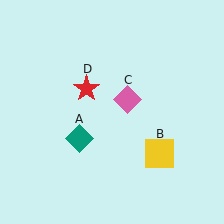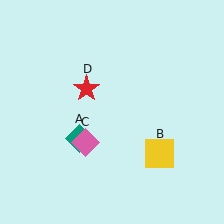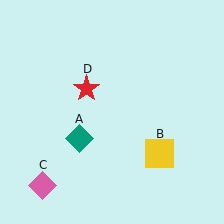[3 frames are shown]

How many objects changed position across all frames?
1 object changed position: pink diamond (object C).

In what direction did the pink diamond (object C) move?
The pink diamond (object C) moved down and to the left.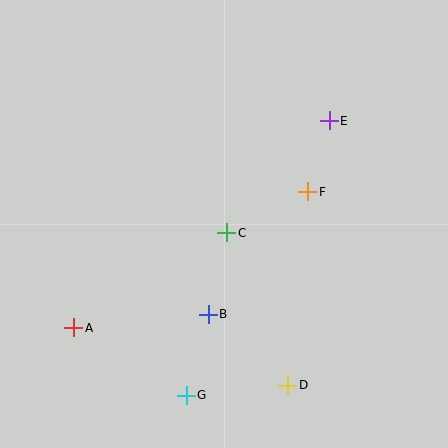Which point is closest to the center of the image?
Point C at (227, 233) is closest to the center.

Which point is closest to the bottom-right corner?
Point D is closest to the bottom-right corner.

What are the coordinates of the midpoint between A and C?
The midpoint between A and C is at (150, 280).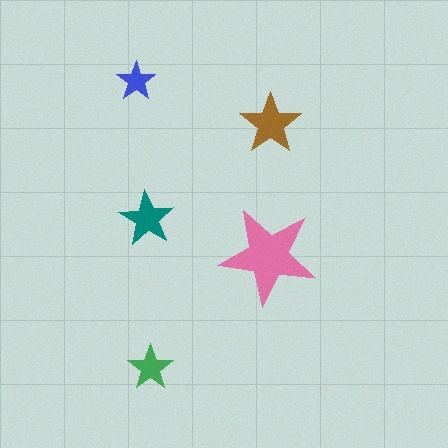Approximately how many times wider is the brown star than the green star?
About 1.5 times wider.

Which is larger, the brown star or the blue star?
The brown one.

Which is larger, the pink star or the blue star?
The pink one.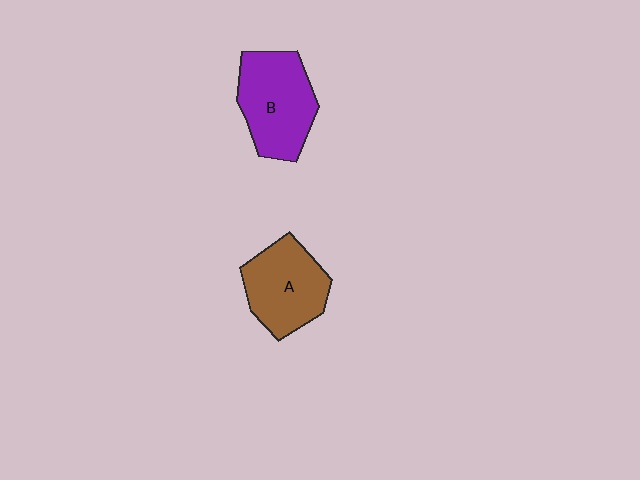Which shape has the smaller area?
Shape A (brown).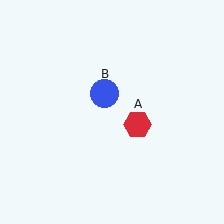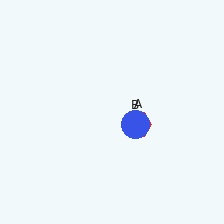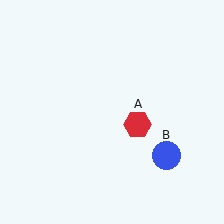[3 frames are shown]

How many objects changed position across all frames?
1 object changed position: blue circle (object B).